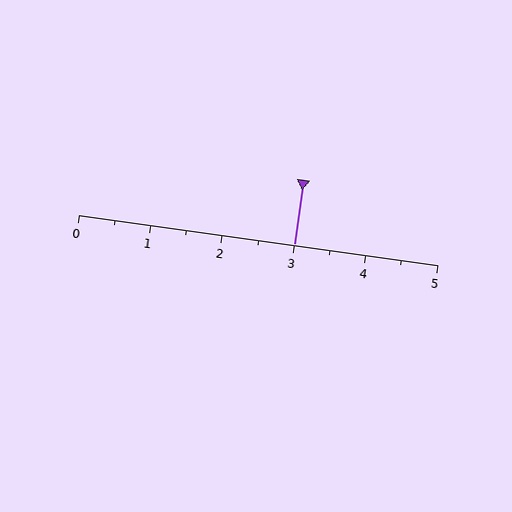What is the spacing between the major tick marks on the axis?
The major ticks are spaced 1 apart.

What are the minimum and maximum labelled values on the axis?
The axis runs from 0 to 5.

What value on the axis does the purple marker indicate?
The marker indicates approximately 3.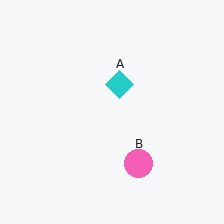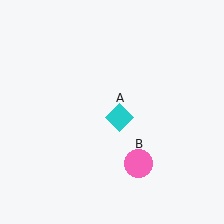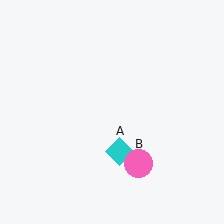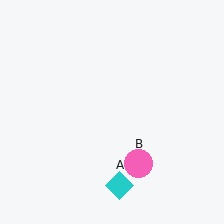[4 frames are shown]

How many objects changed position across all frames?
1 object changed position: cyan diamond (object A).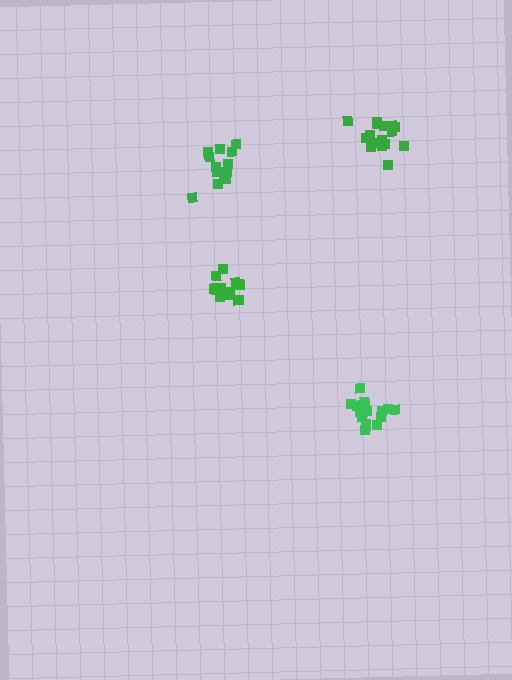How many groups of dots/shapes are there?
There are 4 groups.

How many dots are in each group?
Group 1: 17 dots, Group 2: 13 dots, Group 3: 16 dots, Group 4: 13 dots (59 total).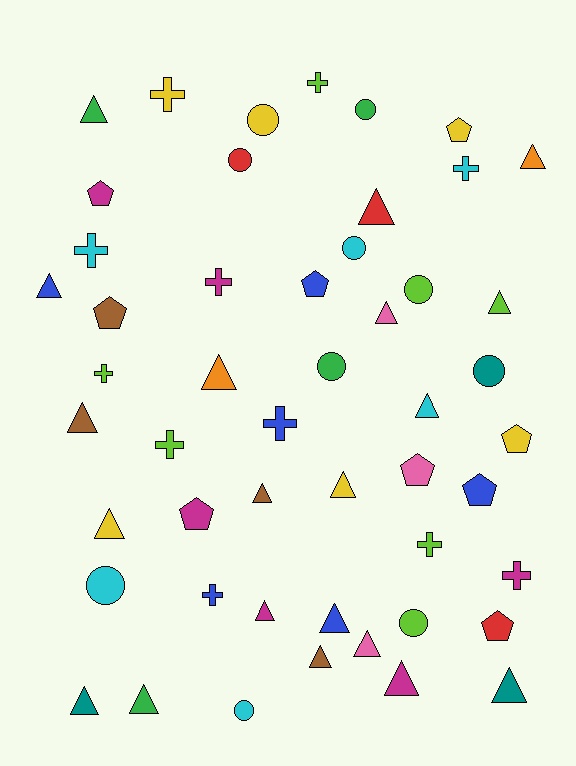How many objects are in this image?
There are 50 objects.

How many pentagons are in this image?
There are 9 pentagons.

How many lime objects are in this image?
There are 7 lime objects.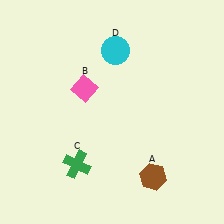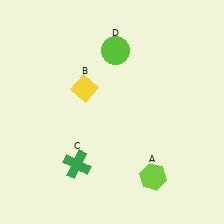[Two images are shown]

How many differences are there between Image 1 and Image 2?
There are 3 differences between the two images.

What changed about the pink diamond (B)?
In Image 1, B is pink. In Image 2, it changed to yellow.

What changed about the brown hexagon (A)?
In Image 1, A is brown. In Image 2, it changed to lime.